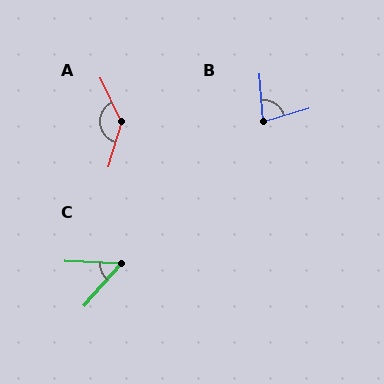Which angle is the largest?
A, at approximately 138 degrees.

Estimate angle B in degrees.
Approximately 77 degrees.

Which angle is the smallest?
C, at approximately 51 degrees.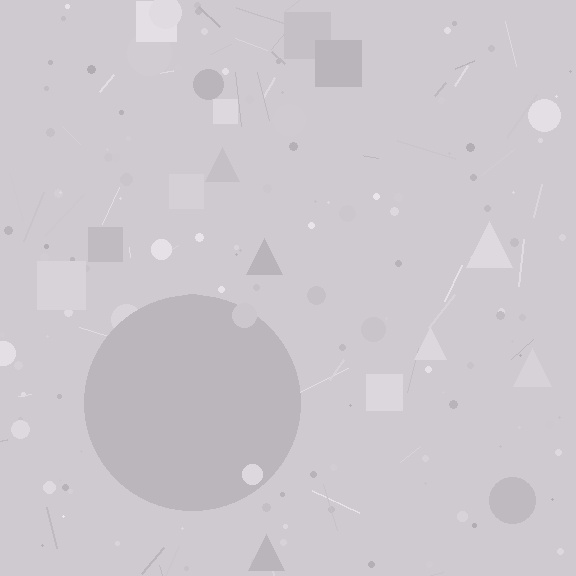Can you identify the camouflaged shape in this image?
The camouflaged shape is a circle.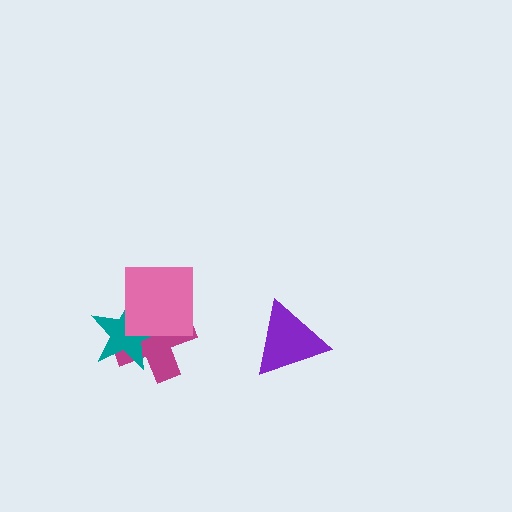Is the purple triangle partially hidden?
No, no other shape covers it.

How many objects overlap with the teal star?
2 objects overlap with the teal star.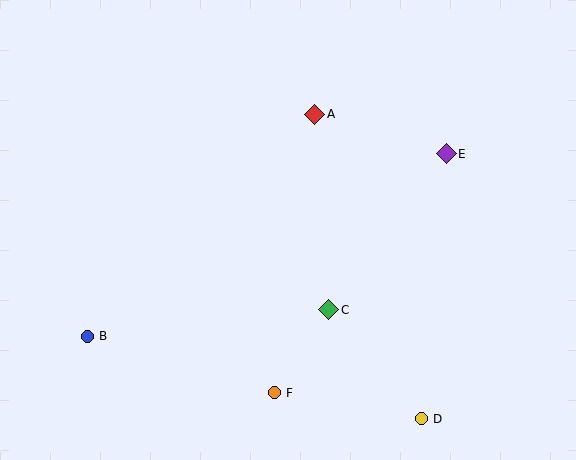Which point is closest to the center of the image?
Point C at (329, 310) is closest to the center.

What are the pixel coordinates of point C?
Point C is at (329, 310).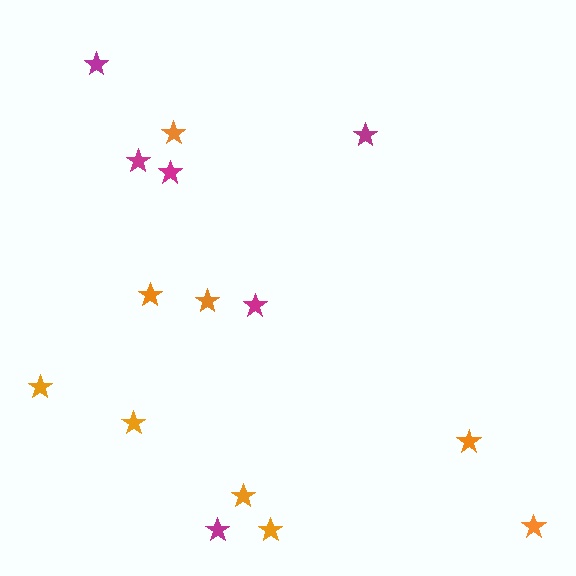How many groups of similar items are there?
There are 2 groups: one group of magenta stars (6) and one group of orange stars (9).